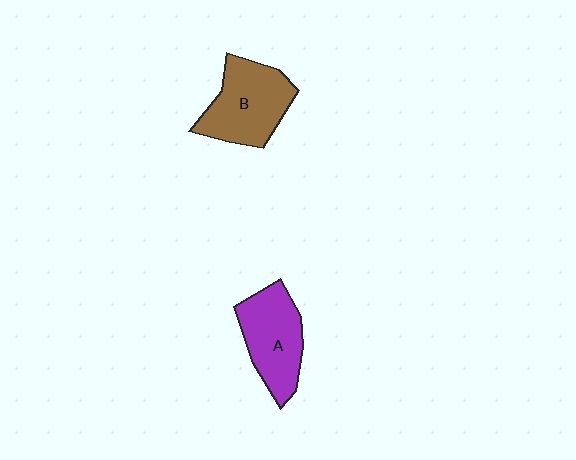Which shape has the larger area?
Shape B (brown).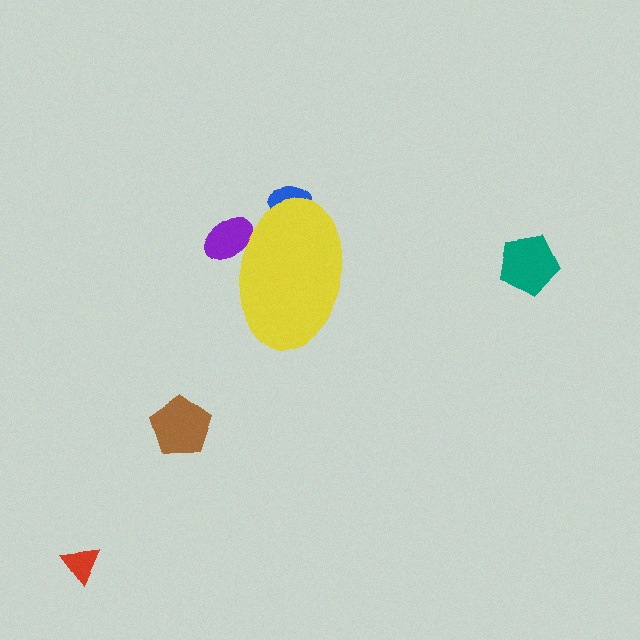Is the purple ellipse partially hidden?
Yes, the purple ellipse is partially hidden behind the yellow ellipse.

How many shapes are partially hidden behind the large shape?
2 shapes are partially hidden.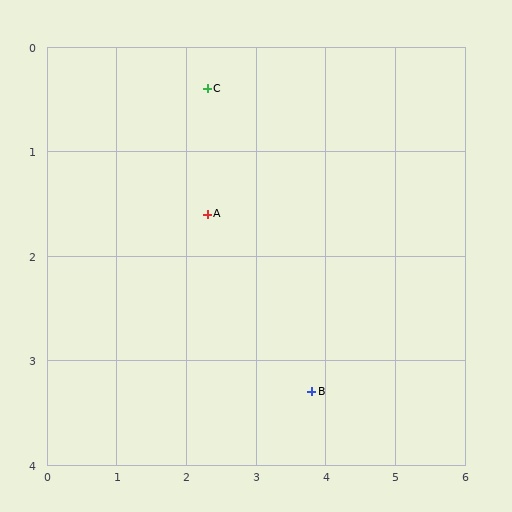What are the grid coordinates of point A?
Point A is at approximately (2.3, 1.6).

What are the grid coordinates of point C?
Point C is at approximately (2.3, 0.4).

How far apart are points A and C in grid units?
Points A and C are about 1.2 grid units apart.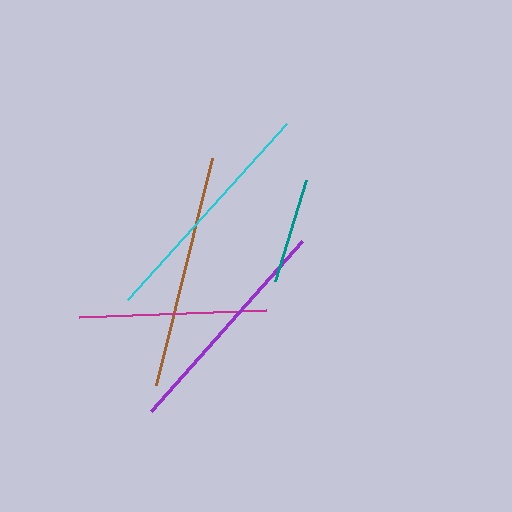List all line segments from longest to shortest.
From longest to shortest: cyan, brown, purple, magenta, teal.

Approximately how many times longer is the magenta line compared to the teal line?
The magenta line is approximately 1.8 times the length of the teal line.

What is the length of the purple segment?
The purple segment is approximately 227 pixels long.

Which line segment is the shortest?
The teal line is the shortest at approximately 106 pixels.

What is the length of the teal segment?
The teal segment is approximately 106 pixels long.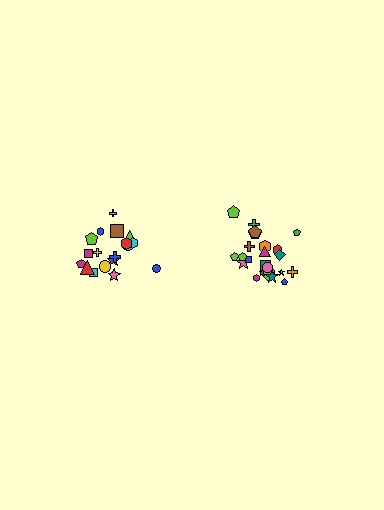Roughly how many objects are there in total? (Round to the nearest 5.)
Roughly 45 objects in total.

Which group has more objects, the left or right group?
The right group.